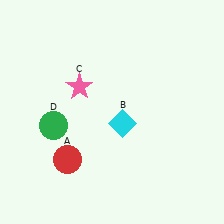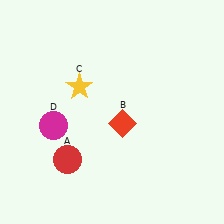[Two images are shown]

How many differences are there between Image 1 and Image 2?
There are 3 differences between the two images.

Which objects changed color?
B changed from cyan to red. C changed from pink to yellow. D changed from green to magenta.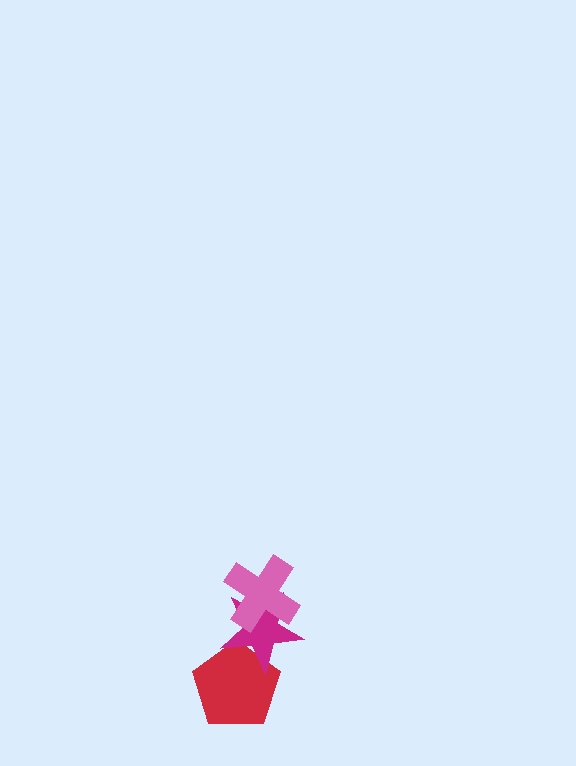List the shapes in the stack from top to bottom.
From top to bottom: the pink cross, the magenta star, the red pentagon.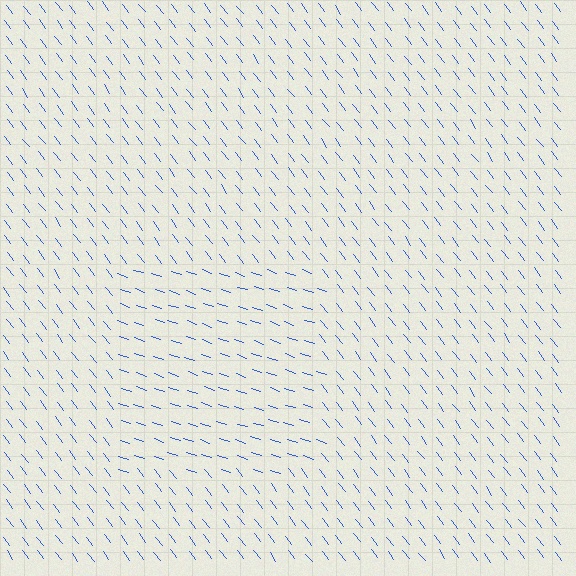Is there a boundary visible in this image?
Yes, there is a texture boundary formed by a change in line orientation.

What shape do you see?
I see a rectangle.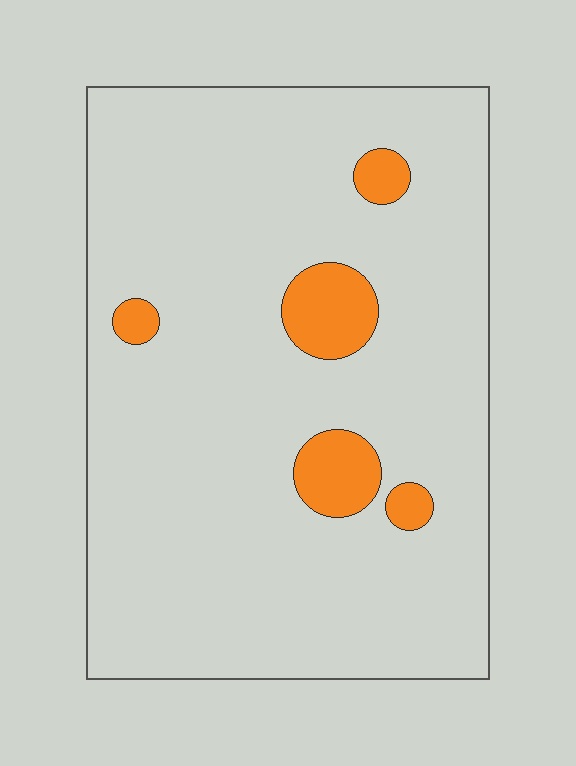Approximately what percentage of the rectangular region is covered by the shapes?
Approximately 10%.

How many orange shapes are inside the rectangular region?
5.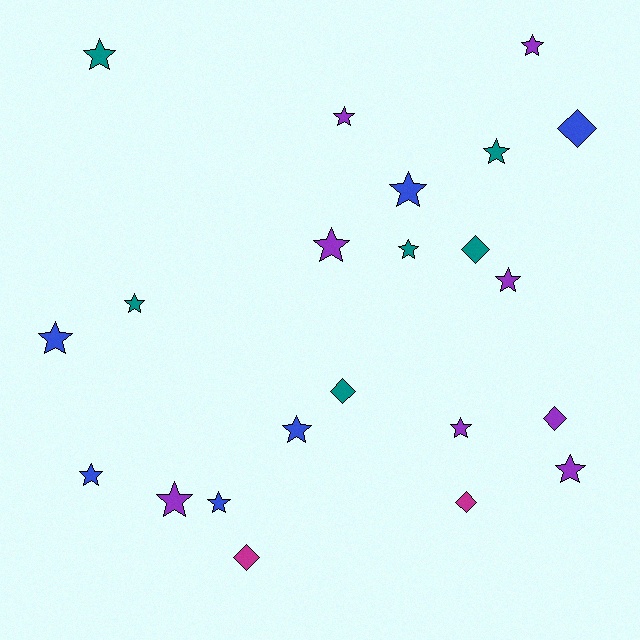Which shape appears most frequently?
Star, with 16 objects.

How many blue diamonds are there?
There is 1 blue diamond.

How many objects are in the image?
There are 22 objects.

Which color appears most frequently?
Purple, with 8 objects.